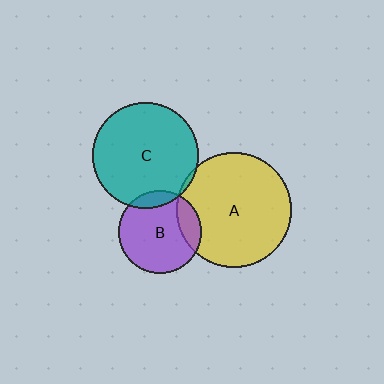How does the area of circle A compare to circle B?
Approximately 1.9 times.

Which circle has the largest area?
Circle A (yellow).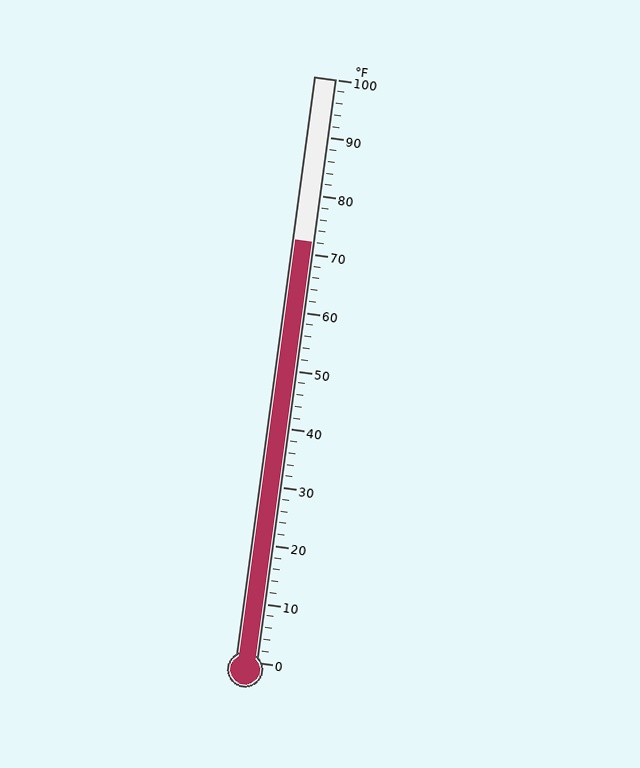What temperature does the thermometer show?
The thermometer shows approximately 72°F.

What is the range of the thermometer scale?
The thermometer scale ranges from 0°F to 100°F.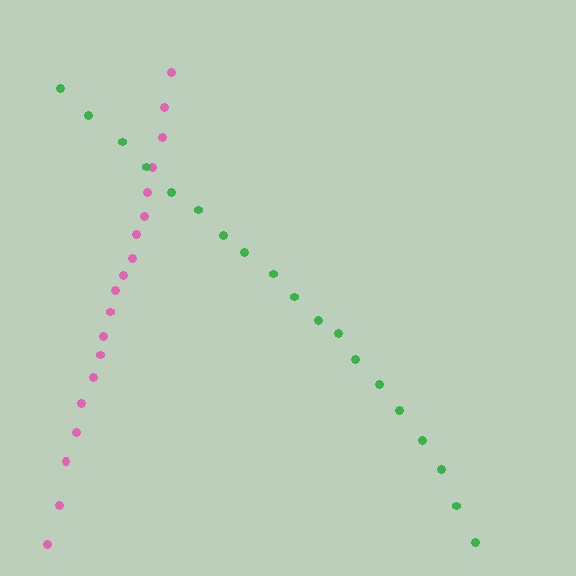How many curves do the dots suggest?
There are 2 distinct paths.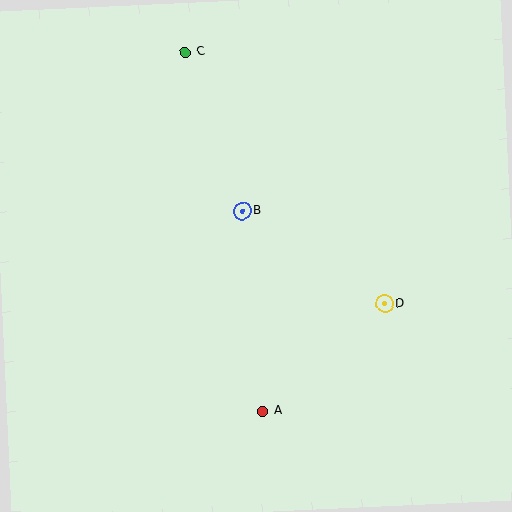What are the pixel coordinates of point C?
Point C is at (185, 52).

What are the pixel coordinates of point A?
Point A is at (263, 411).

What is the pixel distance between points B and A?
The distance between B and A is 201 pixels.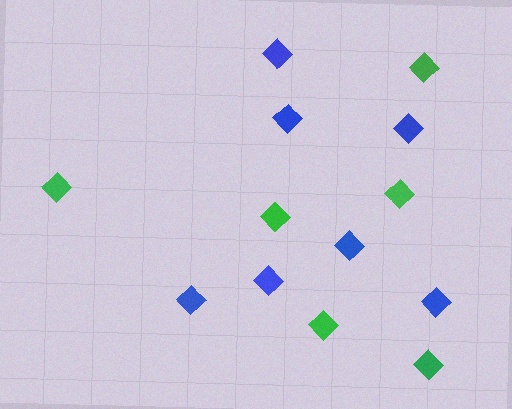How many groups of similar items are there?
There are 2 groups: one group of blue diamonds (7) and one group of green diamonds (6).